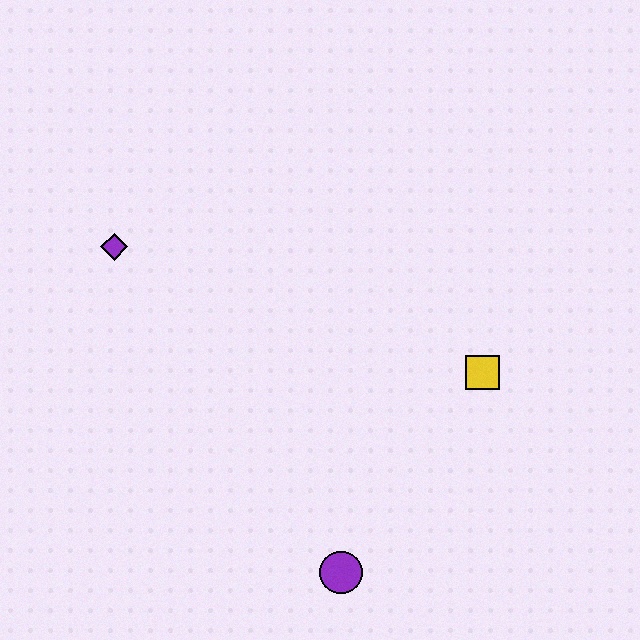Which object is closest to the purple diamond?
The yellow square is closest to the purple diamond.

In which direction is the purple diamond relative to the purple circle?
The purple diamond is above the purple circle.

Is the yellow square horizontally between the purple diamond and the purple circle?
No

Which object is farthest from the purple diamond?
The purple circle is farthest from the purple diamond.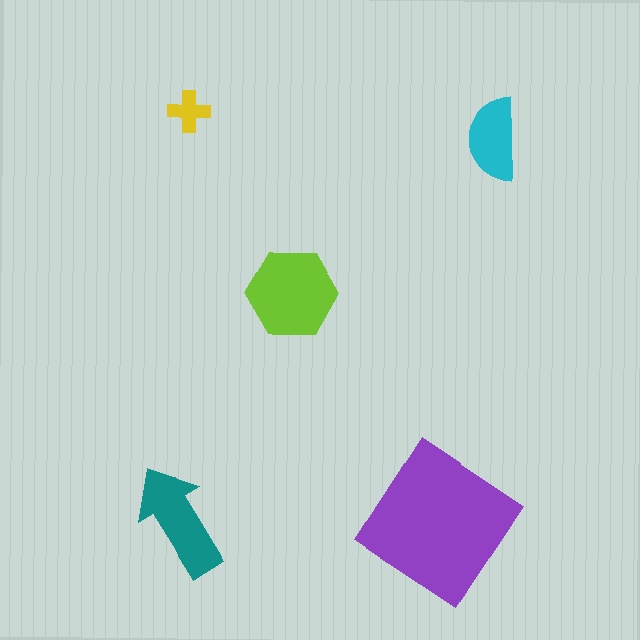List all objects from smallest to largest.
The yellow cross, the cyan semicircle, the teal arrow, the lime hexagon, the purple diamond.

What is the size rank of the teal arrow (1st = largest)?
3rd.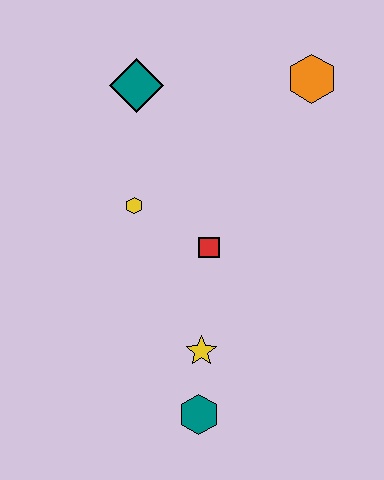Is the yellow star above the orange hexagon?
No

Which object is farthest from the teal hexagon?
The orange hexagon is farthest from the teal hexagon.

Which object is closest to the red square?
The yellow hexagon is closest to the red square.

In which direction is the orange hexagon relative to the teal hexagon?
The orange hexagon is above the teal hexagon.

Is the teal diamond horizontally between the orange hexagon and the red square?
No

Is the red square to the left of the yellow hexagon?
No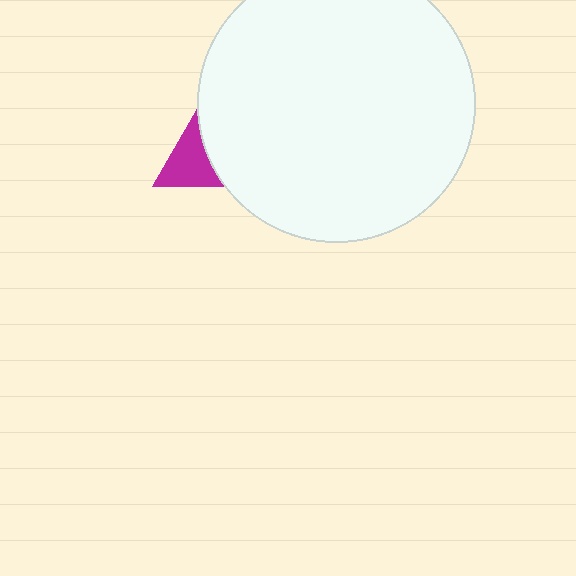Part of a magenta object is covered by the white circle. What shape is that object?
It is a triangle.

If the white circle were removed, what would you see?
You would see the complete magenta triangle.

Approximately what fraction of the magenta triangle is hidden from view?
Roughly 69% of the magenta triangle is hidden behind the white circle.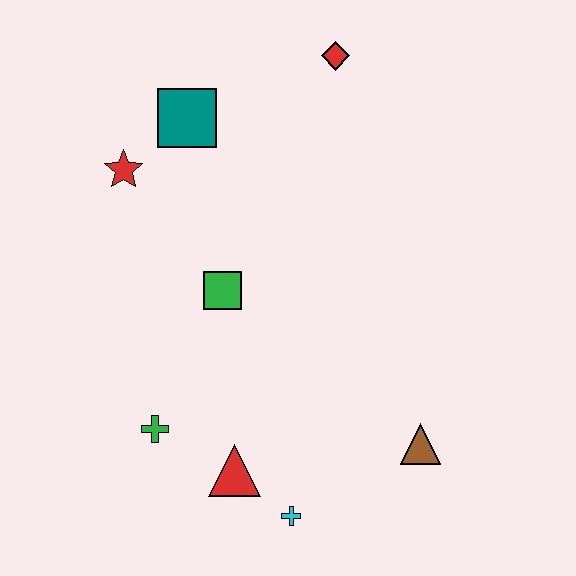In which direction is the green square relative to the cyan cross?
The green square is above the cyan cross.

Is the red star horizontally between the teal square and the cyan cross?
No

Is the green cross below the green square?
Yes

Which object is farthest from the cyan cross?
The red diamond is farthest from the cyan cross.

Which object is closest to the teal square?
The red star is closest to the teal square.